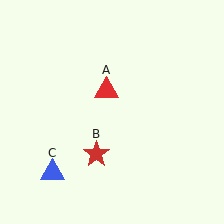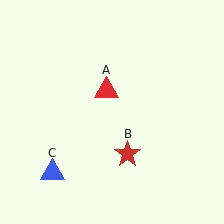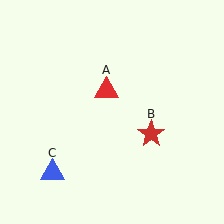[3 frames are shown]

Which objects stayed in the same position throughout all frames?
Red triangle (object A) and blue triangle (object C) remained stationary.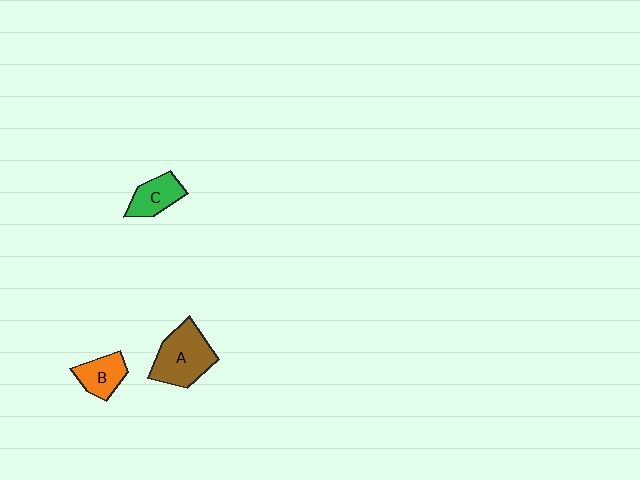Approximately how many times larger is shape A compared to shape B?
Approximately 1.7 times.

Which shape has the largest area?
Shape A (brown).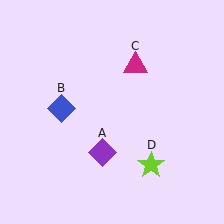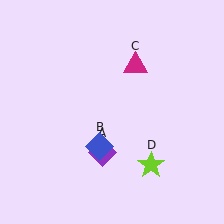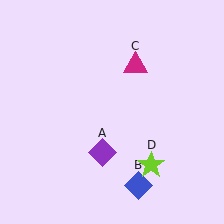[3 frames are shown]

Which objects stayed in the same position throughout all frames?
Purple diamond (object A) and magenta triangle (object C) and lime star (object D) remained stationary.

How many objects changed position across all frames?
1 object changed position: blue diamond (object B).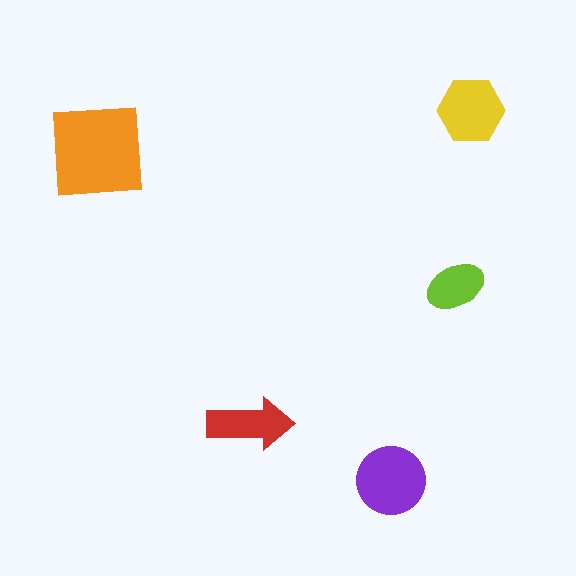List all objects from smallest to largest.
The lime ellipse, the red arrow, the yellow hexagon, the purple circle, the orange square.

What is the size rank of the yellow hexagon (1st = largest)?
3rd.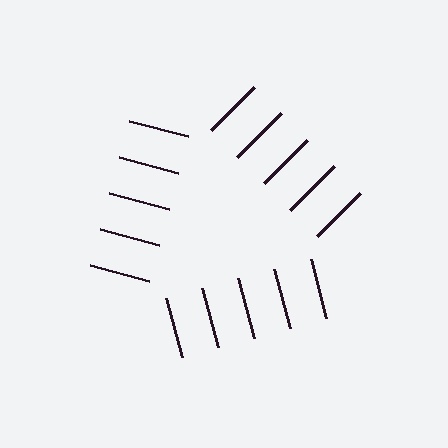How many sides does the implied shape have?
3 sides — the line-ends trace a triangle.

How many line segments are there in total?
15 — 5 along each of the 3 edges.